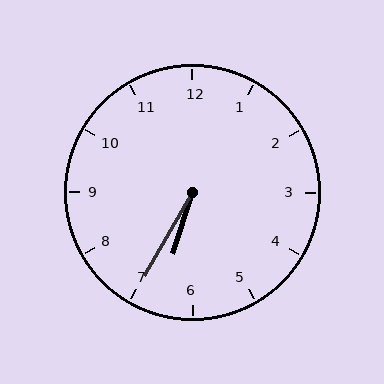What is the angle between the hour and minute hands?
Approximately 12 degrees.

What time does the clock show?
6:35.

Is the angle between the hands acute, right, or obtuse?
It is acute.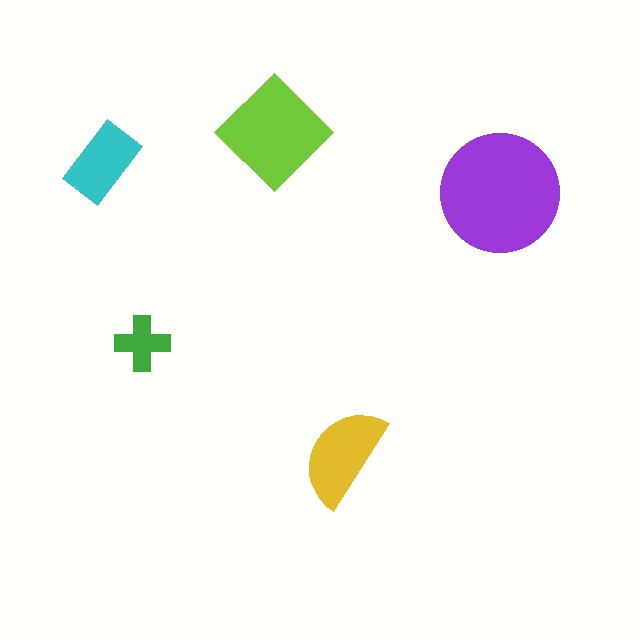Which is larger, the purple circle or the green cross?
The purple circle.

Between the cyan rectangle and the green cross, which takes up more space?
The cyan rectangle.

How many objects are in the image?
There are 5 objects in the image.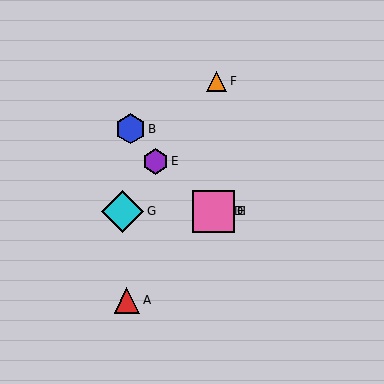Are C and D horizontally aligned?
Yes, both are at y≈211.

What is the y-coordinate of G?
Object G is at y≈211.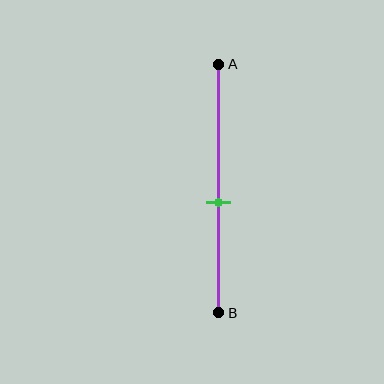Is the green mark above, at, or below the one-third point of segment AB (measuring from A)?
The green mark is below the one-third point of segment AB.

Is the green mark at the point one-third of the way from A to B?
No, the mark is at about 55% from A, not at the 33% one-third point.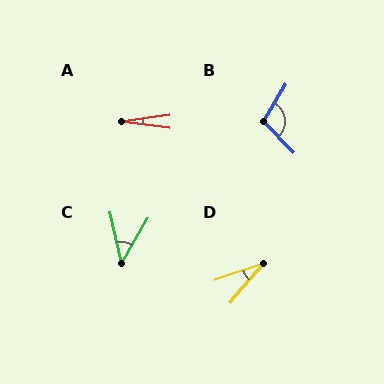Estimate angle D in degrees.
Approximately 30 degrees.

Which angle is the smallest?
A, at approximately 15 degrees.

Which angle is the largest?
B, at approximately 106 degrees.